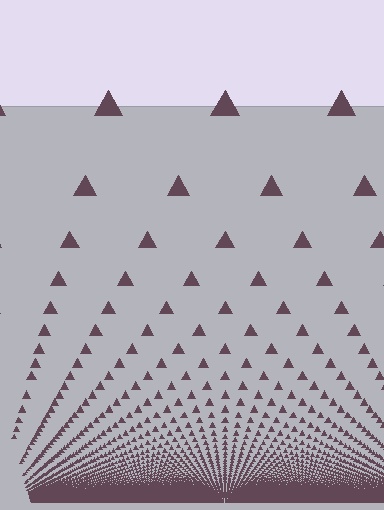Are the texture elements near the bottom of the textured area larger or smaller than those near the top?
Smaller. The gradient is inverted — elements near the bottom are smaller and denser.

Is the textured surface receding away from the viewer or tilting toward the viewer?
The surface appears to tilt toward the viewer. Texture elements get larger and sparser toward the top.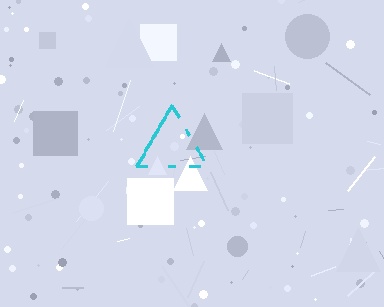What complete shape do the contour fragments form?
The contour fragments form a triangle.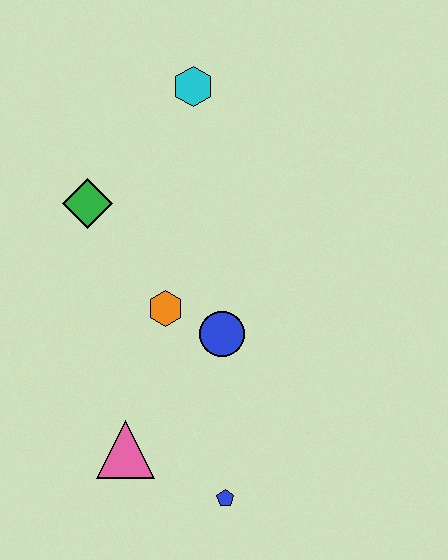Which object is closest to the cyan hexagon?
The green diamond is closest to the cyan hexagon.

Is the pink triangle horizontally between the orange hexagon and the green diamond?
Yes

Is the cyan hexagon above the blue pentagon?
Yes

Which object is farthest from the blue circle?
The cyan hexagon is farthest from the blue circle.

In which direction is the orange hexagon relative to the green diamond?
The orange hexagon is below the green diamond.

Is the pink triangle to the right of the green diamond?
Yes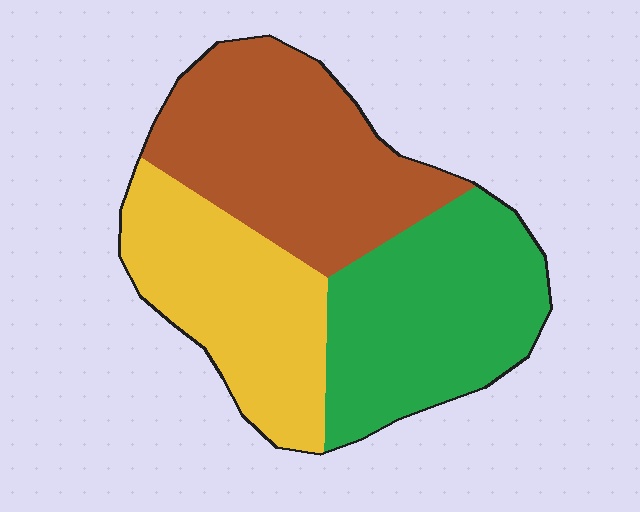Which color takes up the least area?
Yellow, at roughly 30%.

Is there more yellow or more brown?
Brown.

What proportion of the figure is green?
Green takes up between a quarter and a half of the figure.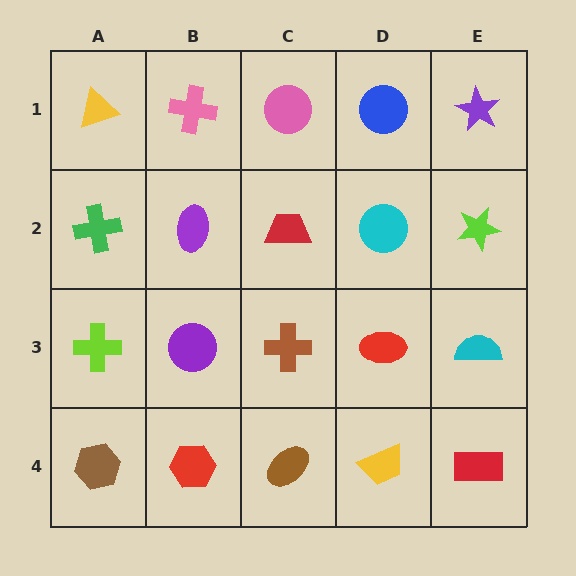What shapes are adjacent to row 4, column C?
A brown cross (row 3, column C), a red hexagon (row 4, column B), a yellow trapezoid (row 4, column D).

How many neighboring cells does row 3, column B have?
4.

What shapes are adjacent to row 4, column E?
A cyan semicircle (row 3, column E), a yellow trapezoid (row 4, column D).